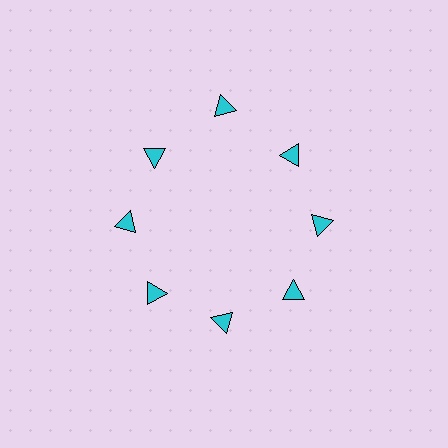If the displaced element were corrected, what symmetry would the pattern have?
It would have 8-fold rotational symmetry — the pattern would map onto itself every 45 degrees.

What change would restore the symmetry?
The symmetry would be restored by moving it inward, back onto the ring so that all 8 triangles sit at equal angles and equal distance from the center.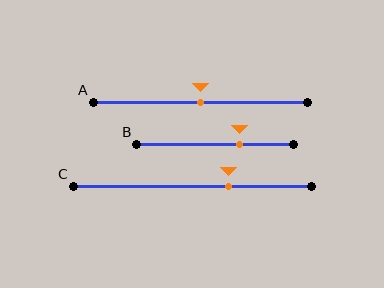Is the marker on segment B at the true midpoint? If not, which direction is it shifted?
No, the marker on segment B is shifted to the right by about 16% of the segment length.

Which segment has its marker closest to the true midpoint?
Segment A has its marker closest to the true midpoint.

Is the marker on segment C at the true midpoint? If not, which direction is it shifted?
No, the marker on segment C is shifted to the right by about 15% of the segment length.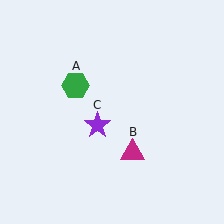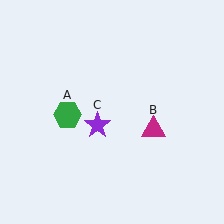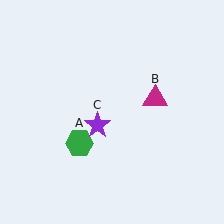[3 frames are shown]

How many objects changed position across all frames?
2 objects changed position: green hexagon (object A), magenta triangle (object B).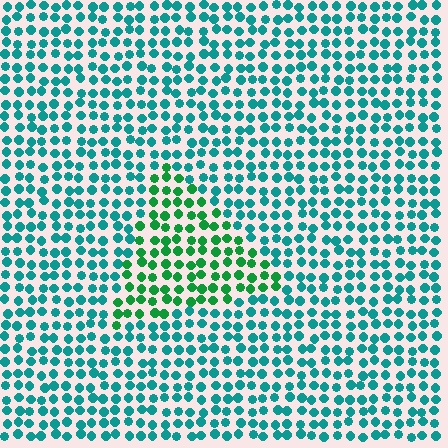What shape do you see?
I see a triangle.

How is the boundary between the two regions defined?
The boundary is defined purely by a slight shift in hue (about 39 degrees). Spacing, size, and orientation are identical on both sides.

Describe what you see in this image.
The image is filled with small teal elements in a uniform arrangement. A triangle-shaped region is visible where the elements are tinted to a slightly different hue, forming a subtle color boundary.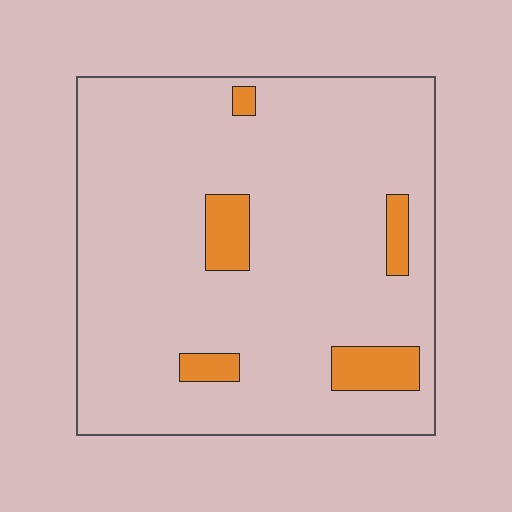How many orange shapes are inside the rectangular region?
5.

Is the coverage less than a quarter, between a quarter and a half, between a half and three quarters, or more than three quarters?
Less than a quarter.